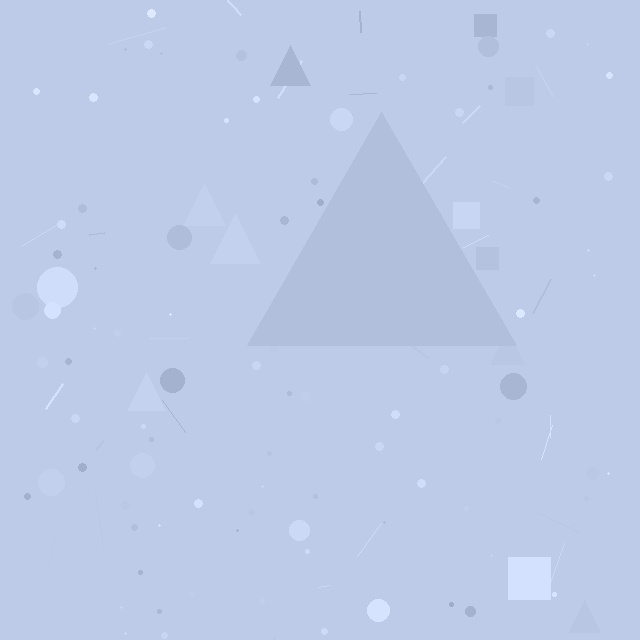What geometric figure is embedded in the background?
A triangle is embedded in the background.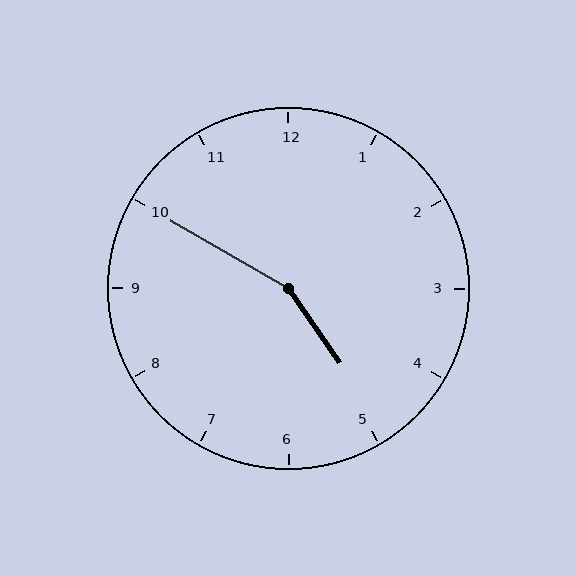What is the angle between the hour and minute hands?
Approximately 155 degrees.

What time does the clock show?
4:50.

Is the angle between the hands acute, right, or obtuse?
It is obtuse.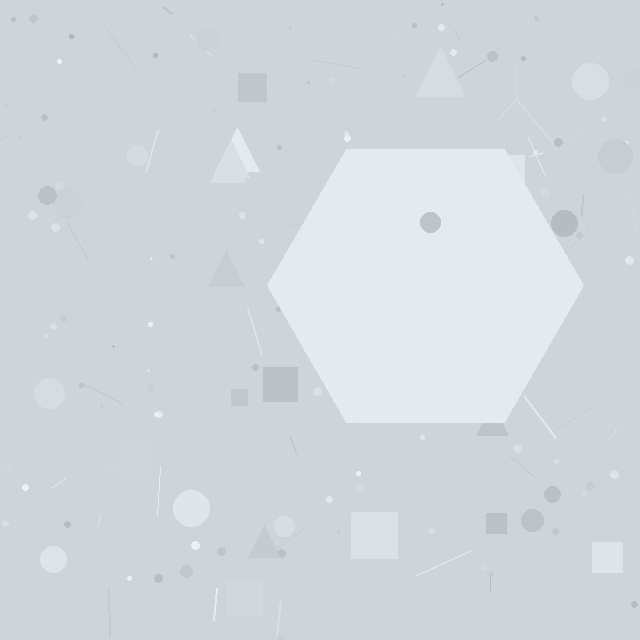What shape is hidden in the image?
A hexagon is hidden in the image.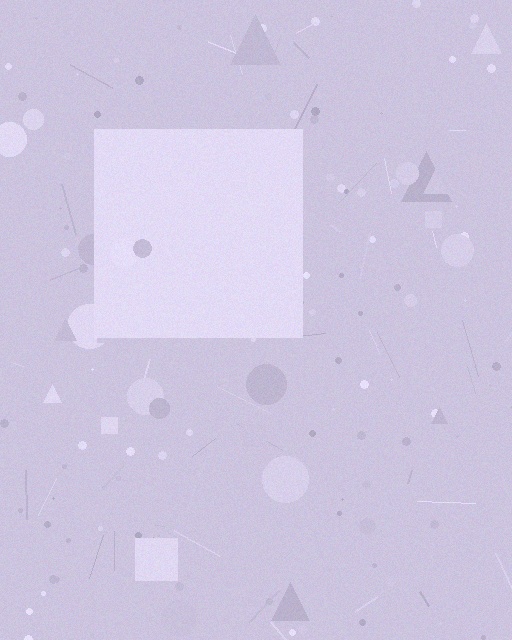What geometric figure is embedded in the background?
A square is embedded in the background.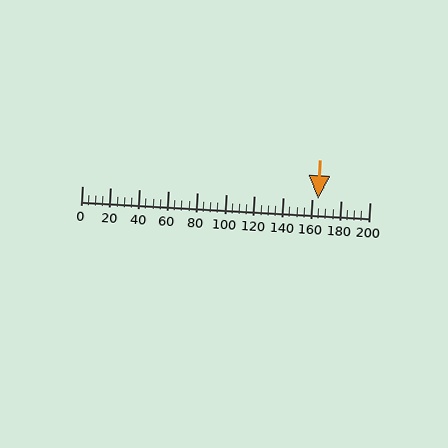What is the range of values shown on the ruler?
The ruler shows values from 0 to 200.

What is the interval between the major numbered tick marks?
The major tick marks are spaced 20 units apart.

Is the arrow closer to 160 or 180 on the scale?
The arrow is closer to 160.